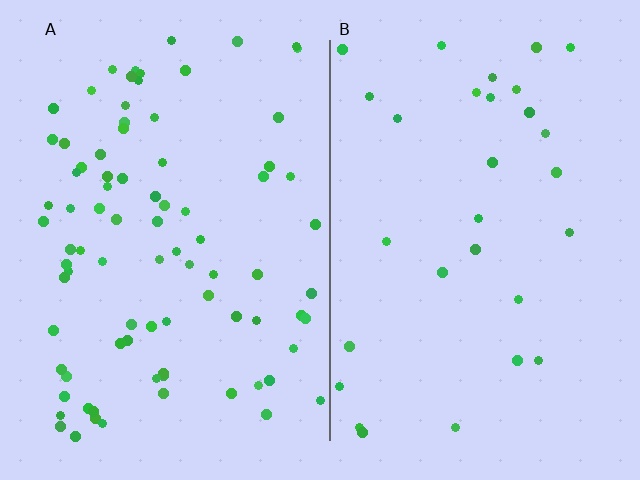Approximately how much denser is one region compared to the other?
Approximately 2.9× — region A over region B.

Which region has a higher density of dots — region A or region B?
A (the left).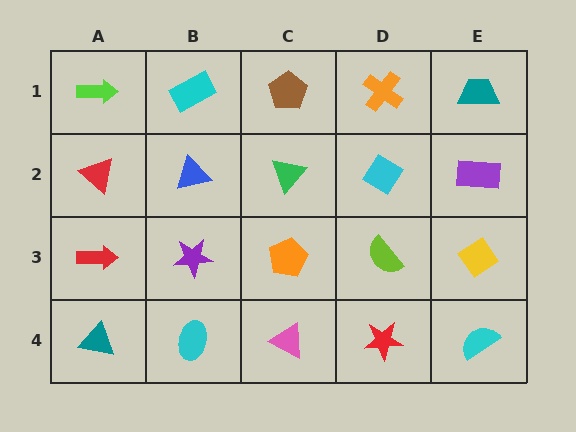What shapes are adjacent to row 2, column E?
A teal trapezoid (row 1, column E), a yellow diamond (row 3, column E), a cyan diamond (row 2, column D).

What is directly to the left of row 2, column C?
A blue triangle.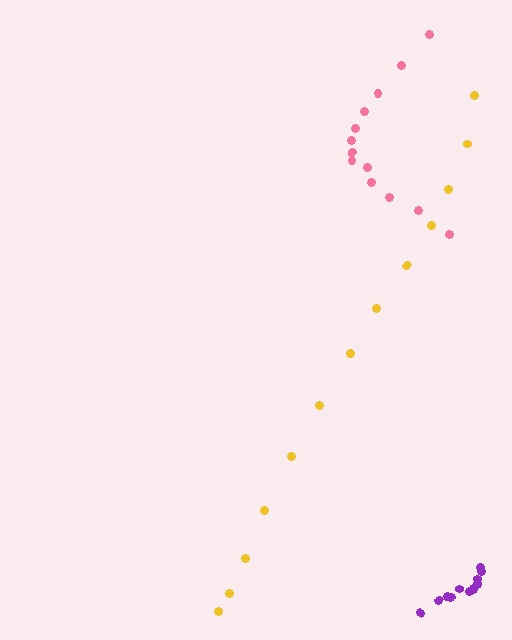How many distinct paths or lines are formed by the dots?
There are 3 distinct paths.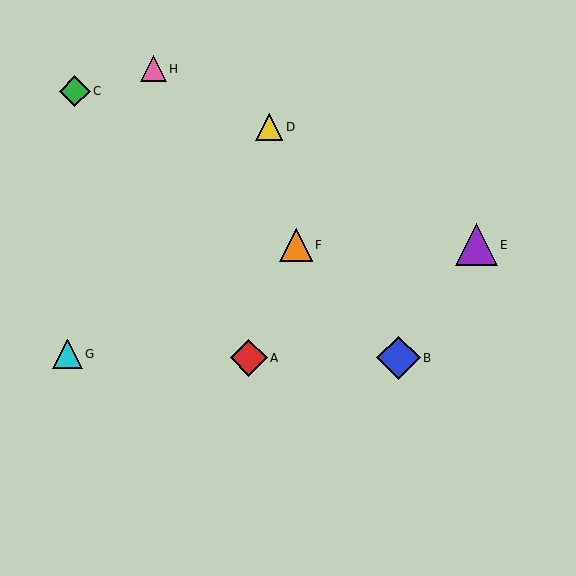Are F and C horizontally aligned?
No, F is at y≈245 and C is at y≈91.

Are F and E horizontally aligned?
Yes, both are at y≈245.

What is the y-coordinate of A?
Object A is at y≈358.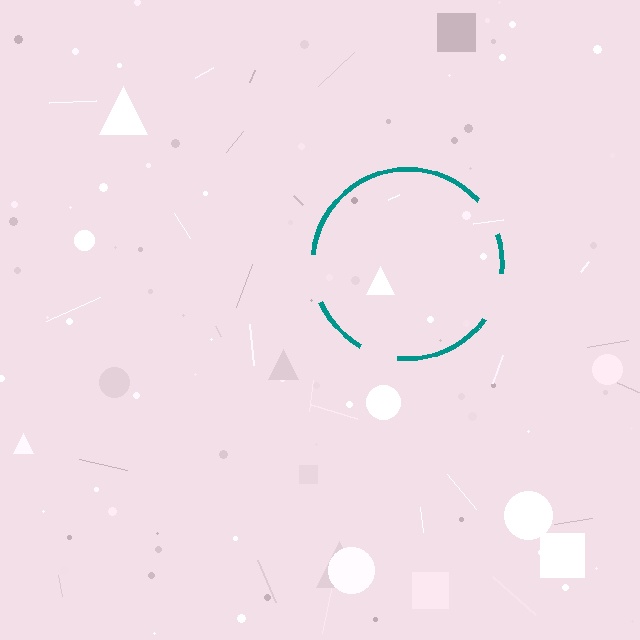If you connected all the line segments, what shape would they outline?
They would outline a circle.